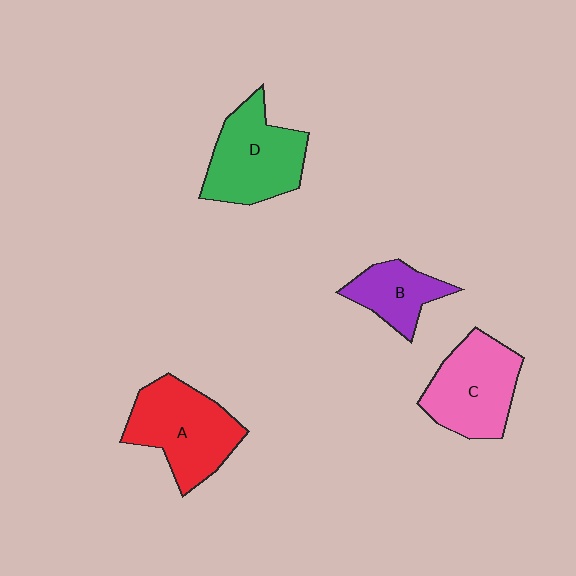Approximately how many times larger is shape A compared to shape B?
Approximately 1.8 times.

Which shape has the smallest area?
Shape B (purple).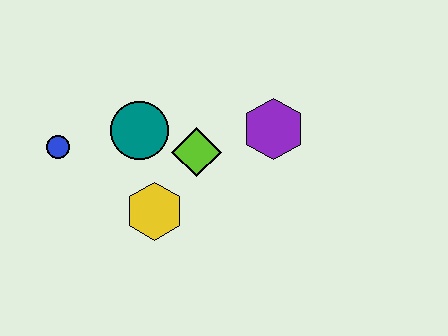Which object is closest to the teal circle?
The lime diamond is closest to the teal circle.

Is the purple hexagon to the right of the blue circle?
Yes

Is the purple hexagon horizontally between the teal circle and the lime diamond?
No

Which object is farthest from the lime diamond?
The blue circle is farthest from the lime diamond.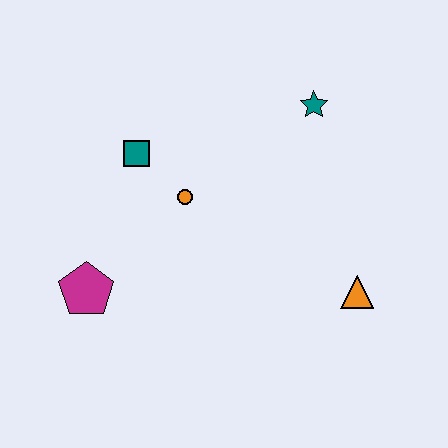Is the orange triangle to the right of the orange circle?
Yes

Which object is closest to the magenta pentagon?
The orange circle is closest to the magenta pentagon.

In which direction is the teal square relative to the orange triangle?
The teal square is to the left of the orange triangle.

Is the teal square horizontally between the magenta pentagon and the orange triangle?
Yes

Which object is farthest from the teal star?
The magenta pentagon is farthest from the teal star.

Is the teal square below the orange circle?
No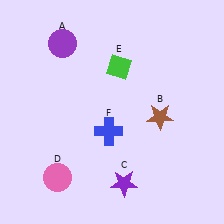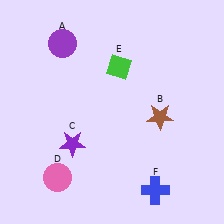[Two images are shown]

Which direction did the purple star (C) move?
The purple star (C) moved left.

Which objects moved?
The objects that moved are: the purple star (C), the blue cross (F).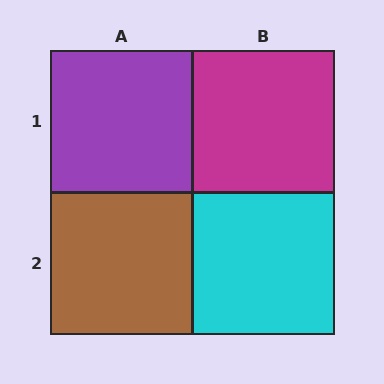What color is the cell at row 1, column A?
Purple.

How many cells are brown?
1 cell is brown.